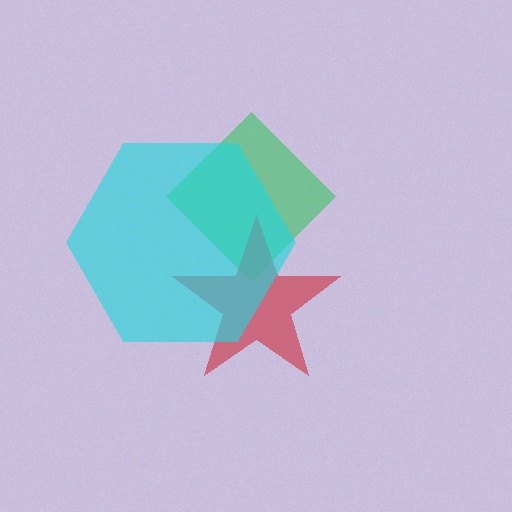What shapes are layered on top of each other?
The layered shapes are: a green diamond, a red star, a cyan hexagon.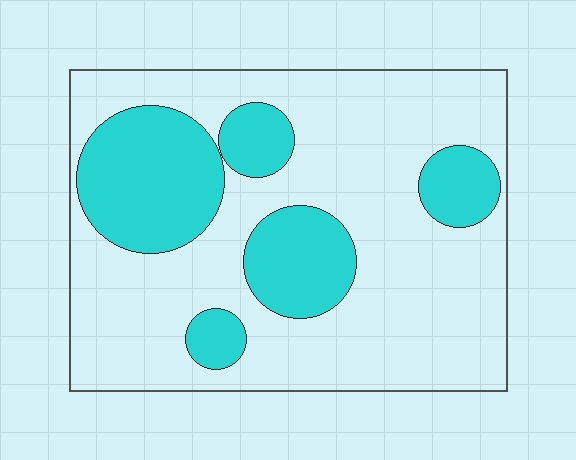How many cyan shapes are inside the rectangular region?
5.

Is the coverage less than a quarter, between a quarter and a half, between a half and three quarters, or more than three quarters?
Between a quarter and a half.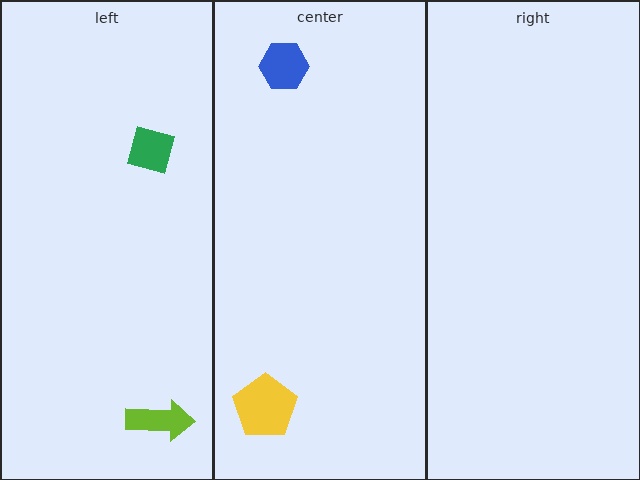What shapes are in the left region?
The green diamond, the lime arrow.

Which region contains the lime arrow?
The left region.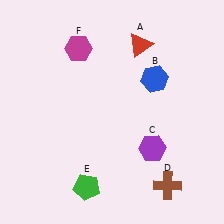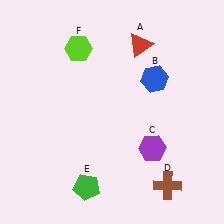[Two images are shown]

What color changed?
The hexagon (F) changed from magenta in Image 1 to lime in Image 2.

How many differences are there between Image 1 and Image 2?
There is 1 difference between the two images.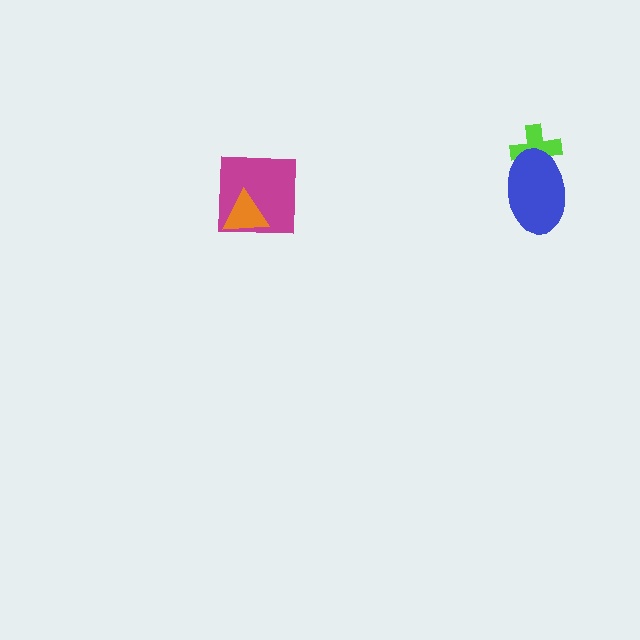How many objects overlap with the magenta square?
1 object overlaps with the magenta square.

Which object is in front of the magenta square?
The orange triangle is in front of the magenta square.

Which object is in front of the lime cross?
The blue ellipse is in front of the lime cross.